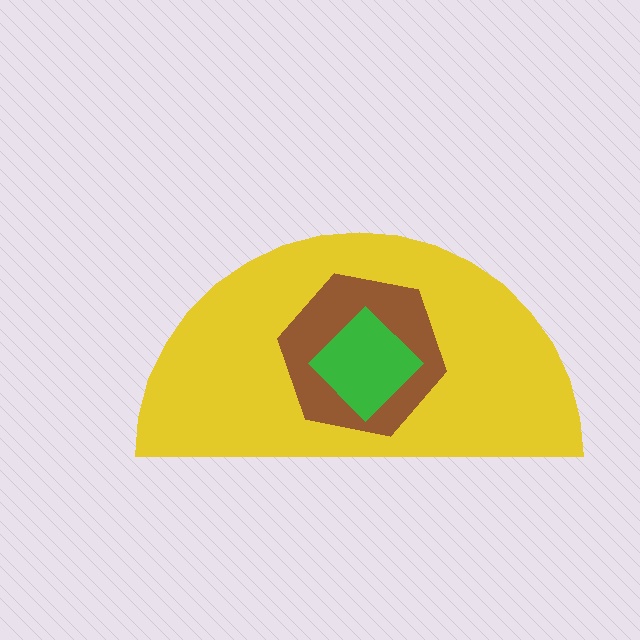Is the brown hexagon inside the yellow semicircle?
Yes.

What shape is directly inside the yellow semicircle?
The brown hexagon.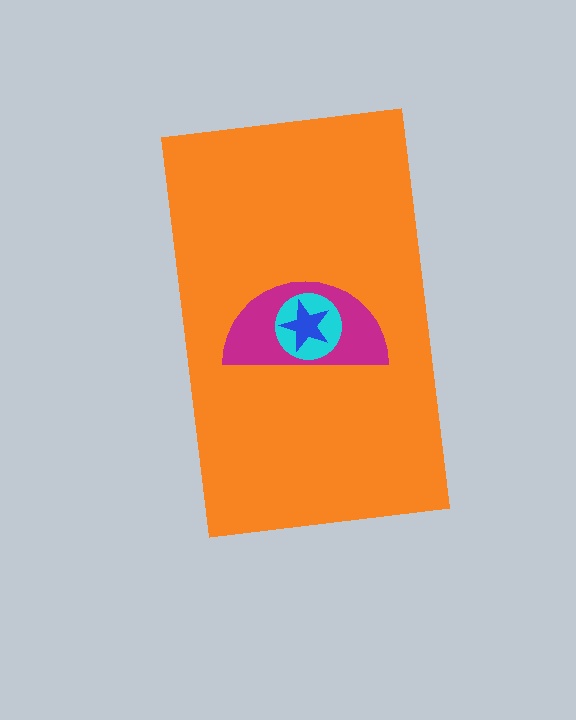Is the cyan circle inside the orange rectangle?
Yes.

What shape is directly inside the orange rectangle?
The magenta semicircle.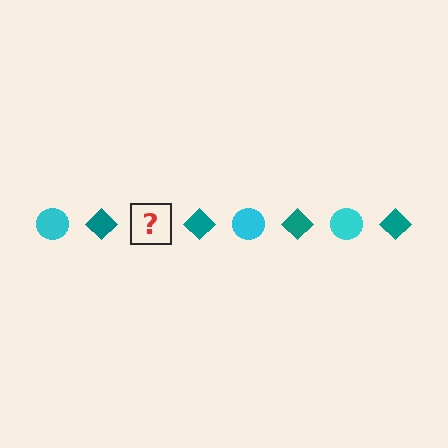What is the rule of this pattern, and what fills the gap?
The rule is that the pattern alternates between cyan circle and teal diamond. The gap should be filled with a cyan circle.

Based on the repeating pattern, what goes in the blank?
The blank should be a cyan circle.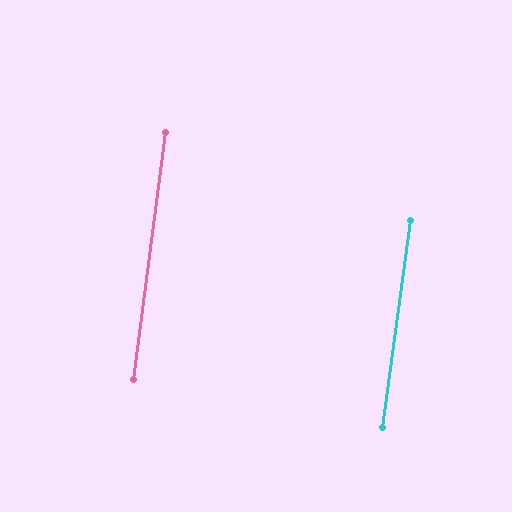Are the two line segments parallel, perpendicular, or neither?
Parallel — their directions differ by only 0.3°.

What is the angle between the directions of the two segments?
Approximately 0 degrees.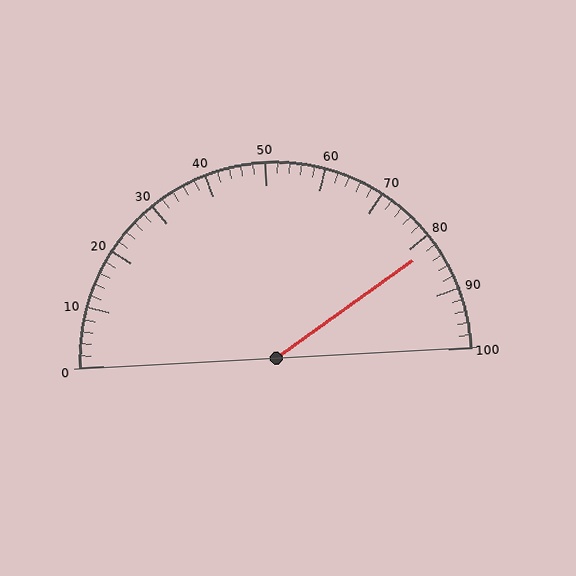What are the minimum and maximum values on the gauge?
The gauge ranges from 0 to 100.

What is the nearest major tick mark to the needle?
The nearest major tick mark is 80.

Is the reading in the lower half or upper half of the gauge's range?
The reading is in the upper half of the range (0 to 100).